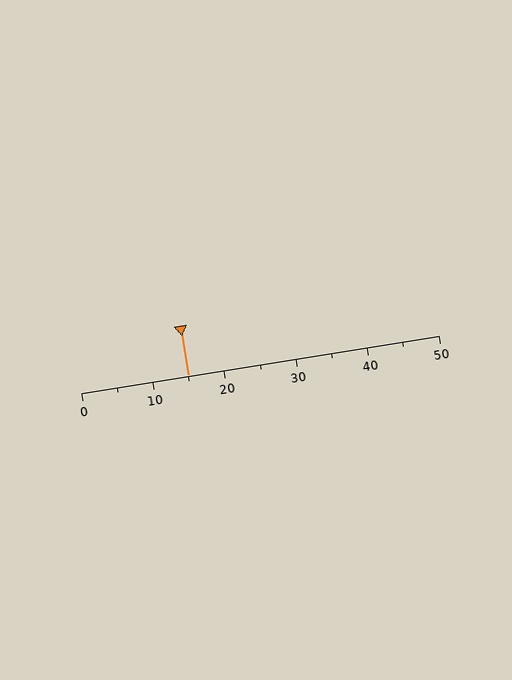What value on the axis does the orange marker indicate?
The marker indicates approximately 15.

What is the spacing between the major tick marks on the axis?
The major ticks are spaced 10 apart.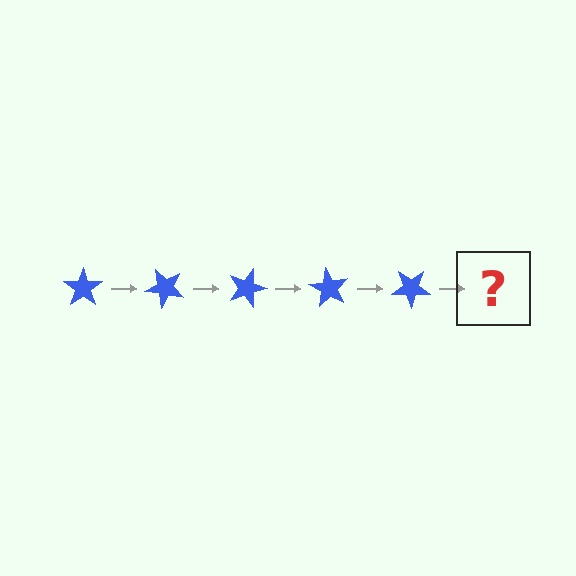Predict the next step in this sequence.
The next step is a blue star rotated 225 degrees.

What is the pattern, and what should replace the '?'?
The pattern is that the star rotates 45 degrees each step. The '?' should be a blue star rotated 225 degrees.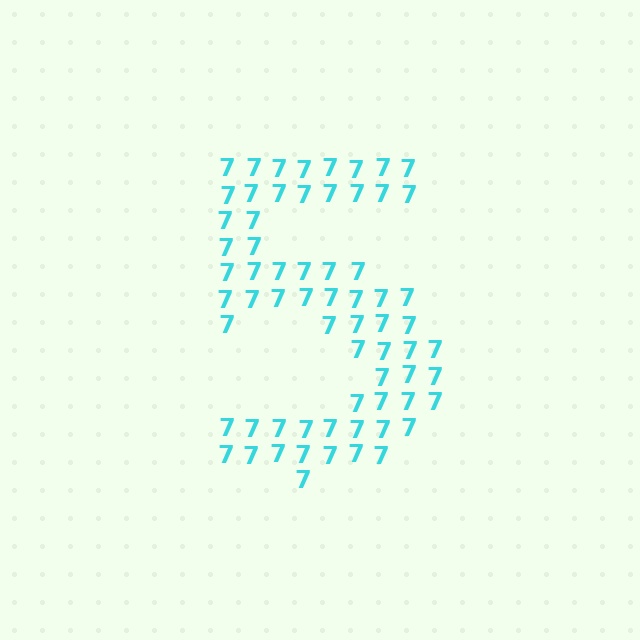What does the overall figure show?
The overall figure shows the digit 5.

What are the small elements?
The small elements are digit 7's.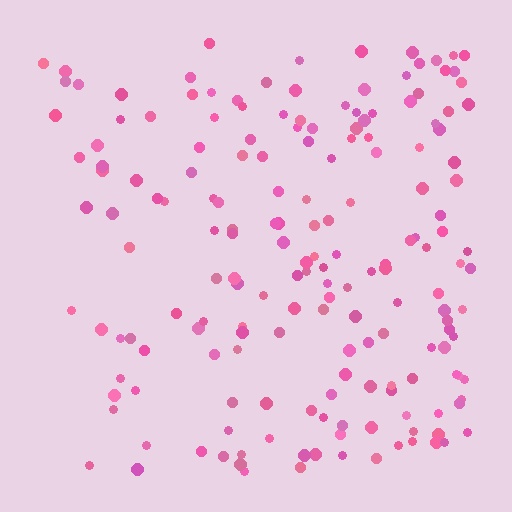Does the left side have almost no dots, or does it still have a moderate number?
Still a moderate number, just noticeably fewer than the right.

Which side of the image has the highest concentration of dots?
The right.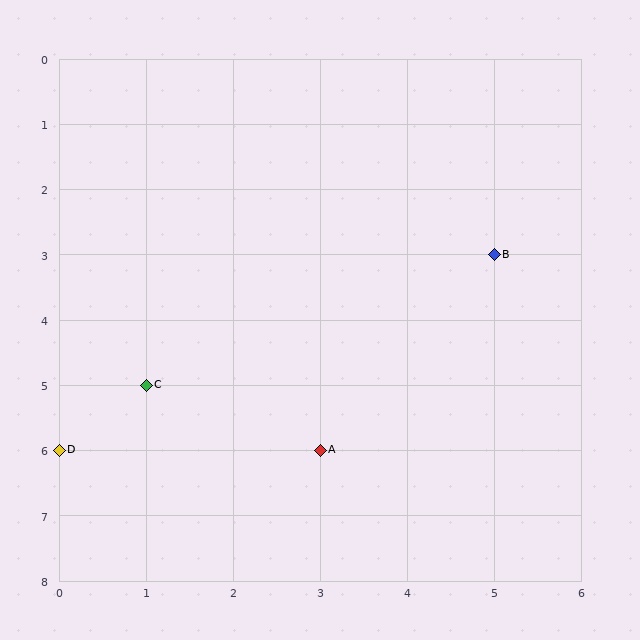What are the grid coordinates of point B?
Point B is at grid coordinates (5, 3).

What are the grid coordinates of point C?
Point C is at grid coordinates (1, 5).